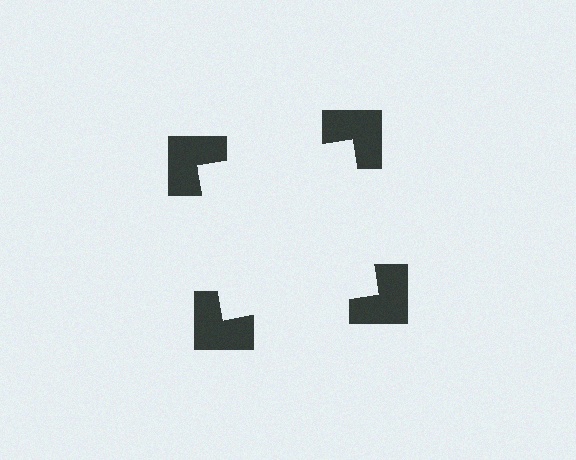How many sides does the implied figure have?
4 sides.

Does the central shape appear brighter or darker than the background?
It typically appears slightly brighter than the background, even though no actual brightness change is drawn.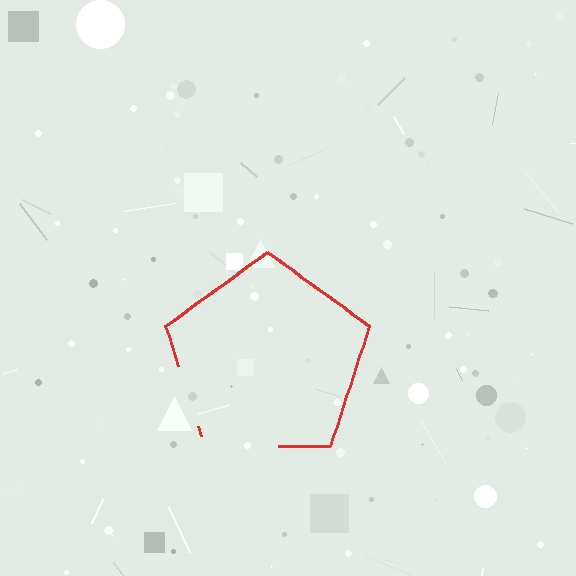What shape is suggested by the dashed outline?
The dashed outline suggests a pentagon.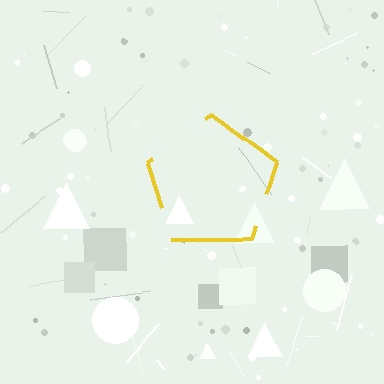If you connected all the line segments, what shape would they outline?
They would outline a pentagon.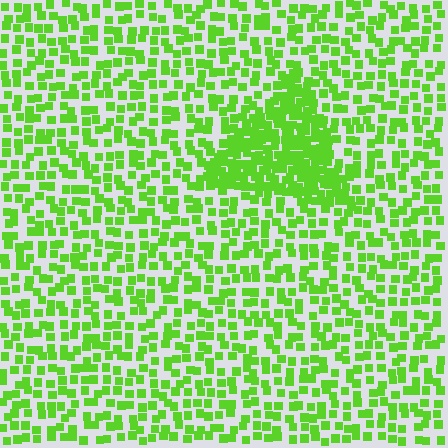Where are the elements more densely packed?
The elements are more densely packed inside the triangle boundary.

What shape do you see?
I see a triangle.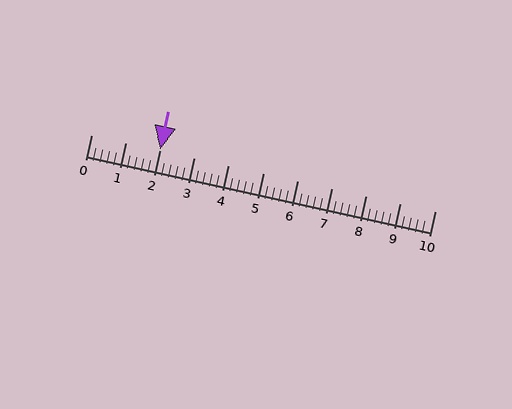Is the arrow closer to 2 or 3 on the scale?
The arrow is closer to 2.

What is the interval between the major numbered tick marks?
The major tick marks are spaced 1 units apart.